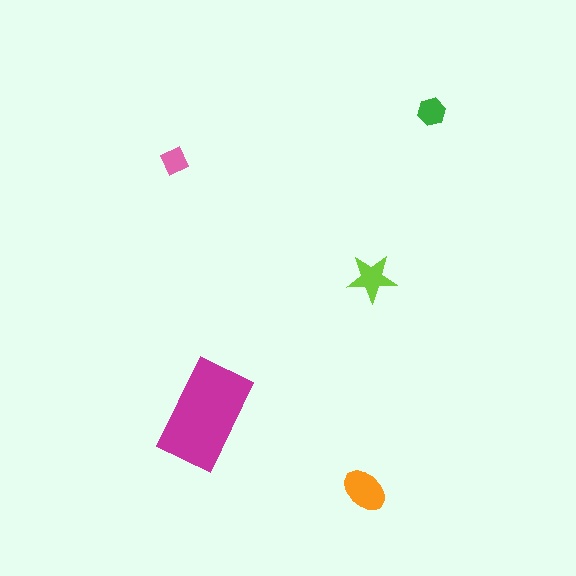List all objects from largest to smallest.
The magenta rectangle, the orange ellipse, the lime star, the green hexagon, the pink diamond.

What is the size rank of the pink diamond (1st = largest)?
5th.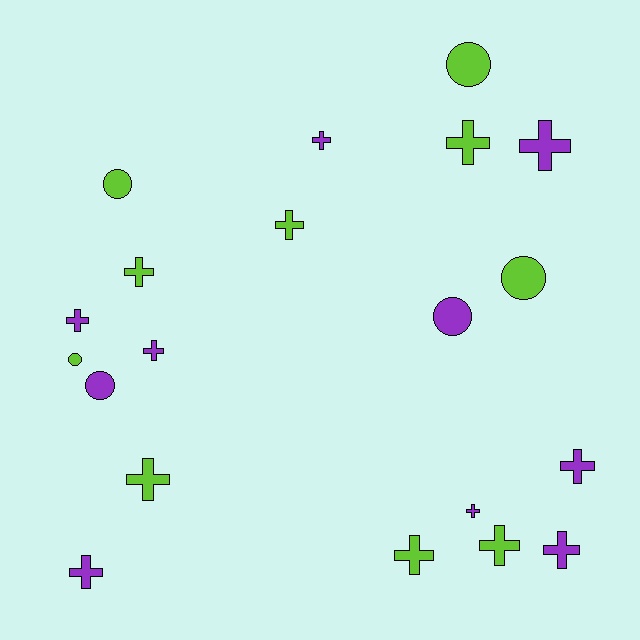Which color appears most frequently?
Lime, with 10 objects.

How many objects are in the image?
There are 20 objects.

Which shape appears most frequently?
Cross, with 14 objects.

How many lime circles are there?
There are 4 lime circles.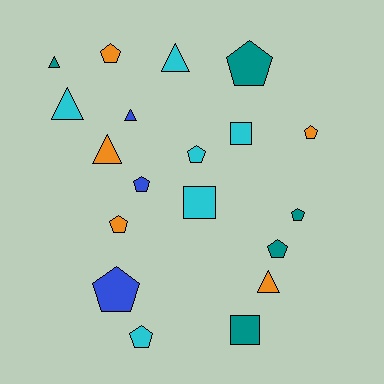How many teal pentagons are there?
There are 3 teal pentagons.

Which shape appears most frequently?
Pentagon, with 10 objects.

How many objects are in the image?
There are 19 objects.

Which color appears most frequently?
Cyan, with 6 objects.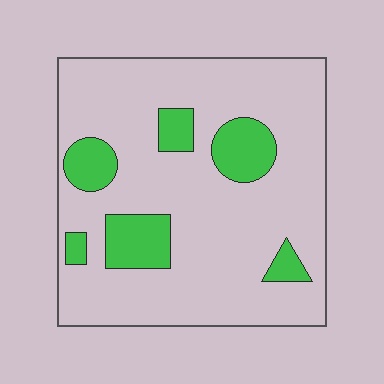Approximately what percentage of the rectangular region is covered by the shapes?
Approximately 20%.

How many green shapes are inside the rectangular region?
6.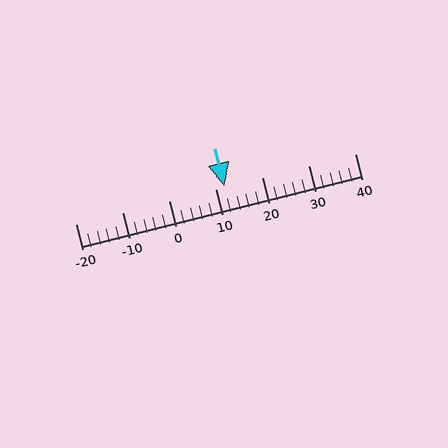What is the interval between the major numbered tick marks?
The major tick marks are spaced 10 units apart.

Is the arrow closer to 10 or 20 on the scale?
The arrow is closer to 10.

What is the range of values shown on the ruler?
The ruler shows values from -20 to 40.